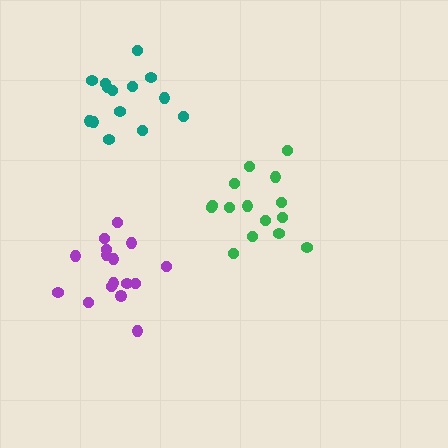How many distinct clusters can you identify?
There are 3 distinct clusters.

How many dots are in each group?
Group 1: 14 dots, Group 2: 16 dots, Group 3: 15 dots (45 total).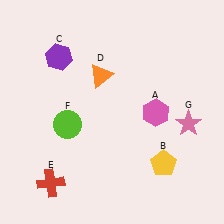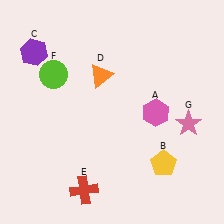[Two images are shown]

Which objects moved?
The objects that moved are: the purple hexagon (C), the red cross (E), the lime circle (F).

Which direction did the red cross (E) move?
The red cross (E) moved right.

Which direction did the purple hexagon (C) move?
The purple hexagon (C) moved left.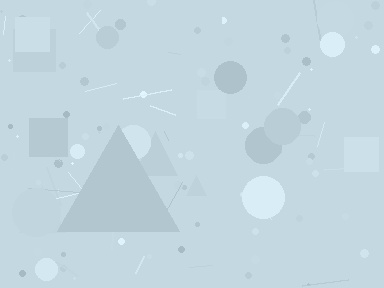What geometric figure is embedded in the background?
A triangle is embedded in the background.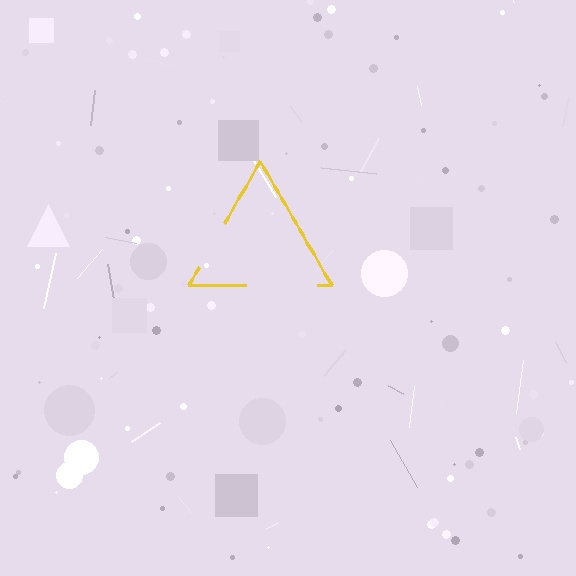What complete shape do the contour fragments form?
The contour fragments form a triangle.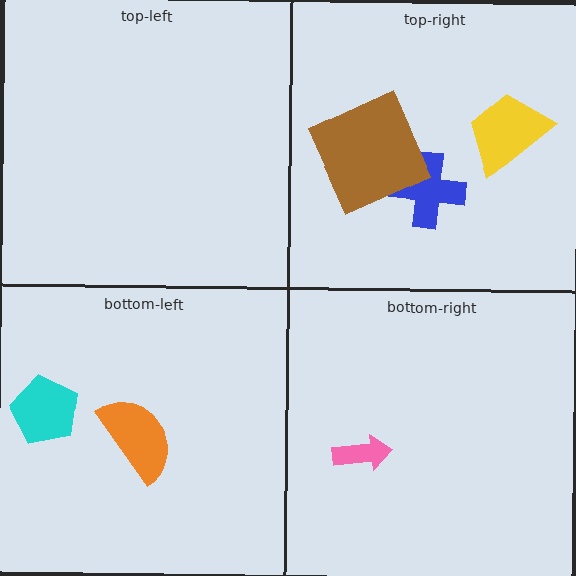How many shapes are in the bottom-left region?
2.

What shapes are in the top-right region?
The blue cross, the brown square, the yellow trapezoid.